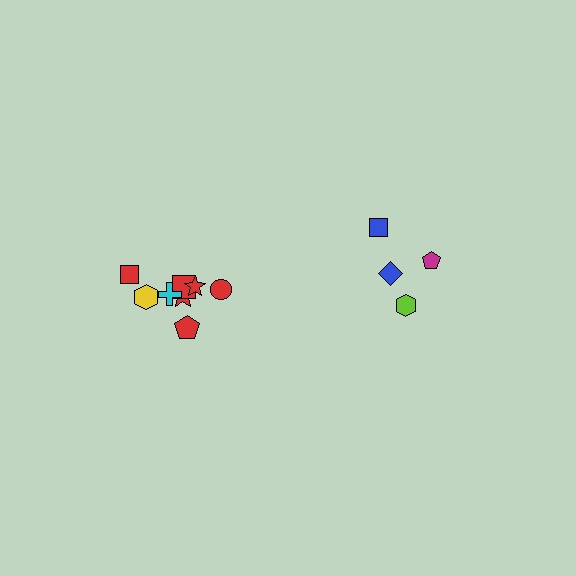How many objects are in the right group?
There are 4 objects.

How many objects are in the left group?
There are 8 objects.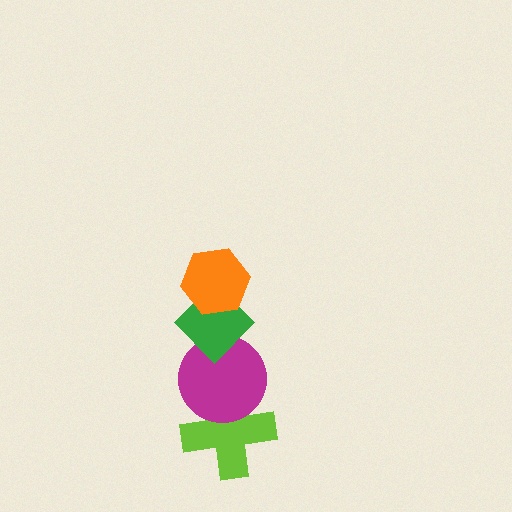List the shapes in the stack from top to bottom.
From top to bottom: the orange hexagon, the green diamond, the magenta circle, the lime cross.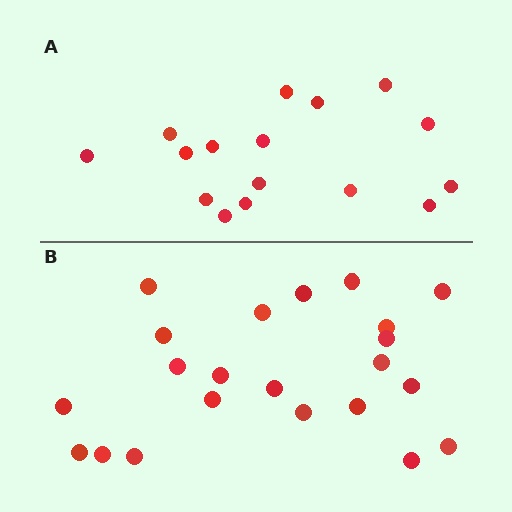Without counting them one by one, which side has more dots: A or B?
Region B (the bottom region) has more dots.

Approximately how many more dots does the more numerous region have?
Region B has about 6 more dots than region A.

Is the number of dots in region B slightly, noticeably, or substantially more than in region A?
Region B has noticeably more, but not dramatically so. The ratio is roughly 1.4 to 1.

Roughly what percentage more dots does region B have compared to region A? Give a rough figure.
About 40% more.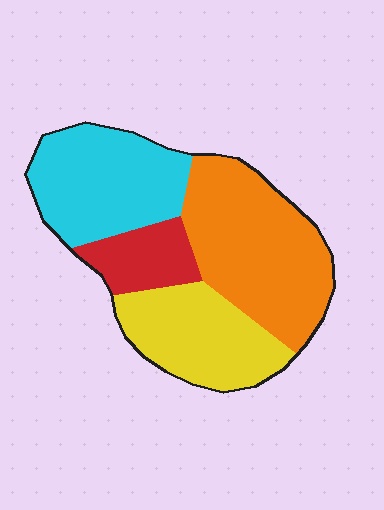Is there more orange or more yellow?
Orange.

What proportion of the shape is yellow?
Yellow covers around 25% of the shape.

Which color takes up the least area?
Red, at roughly 10%.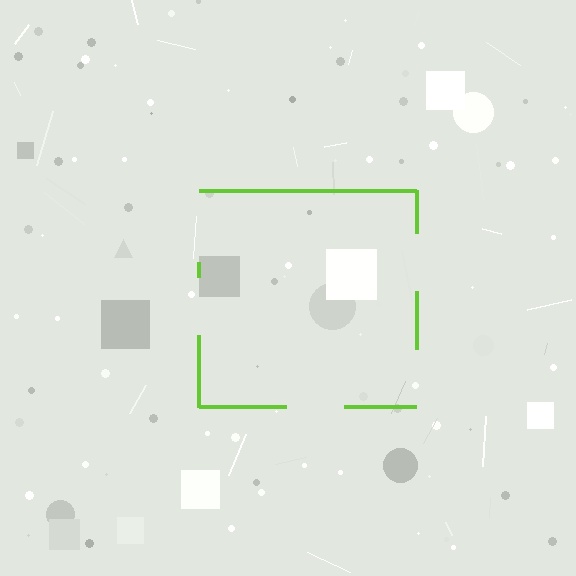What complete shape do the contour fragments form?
The contour fragments form a square.